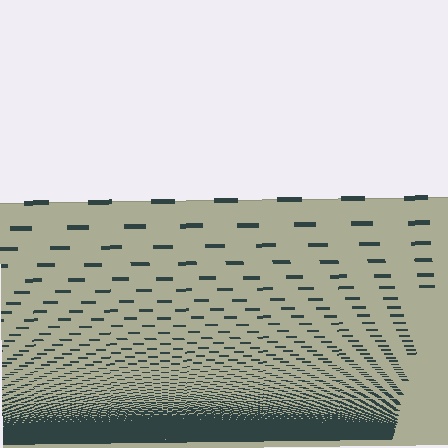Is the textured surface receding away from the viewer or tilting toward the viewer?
The surface appears to tilt toward the viewer. Texture elements get larger and sparser toward the top.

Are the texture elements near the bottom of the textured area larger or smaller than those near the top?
Smaller. The gradient is inverted — elements near the bottom are smaller and denser.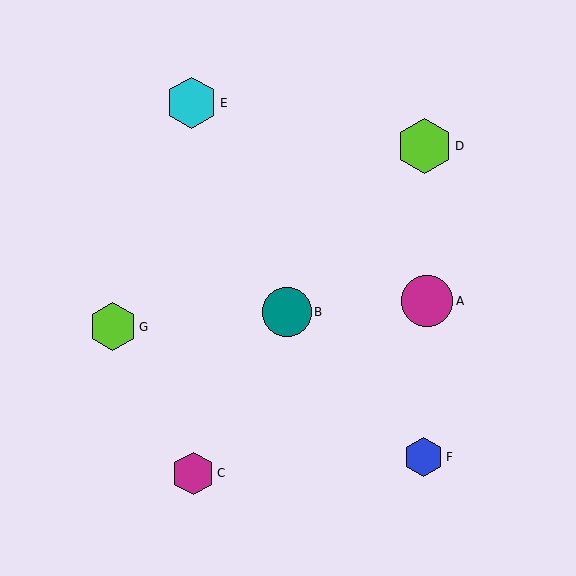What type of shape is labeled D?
Shape D is a lime hexagon.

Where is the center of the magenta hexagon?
The center of the magenta hexagon is at (193, 473).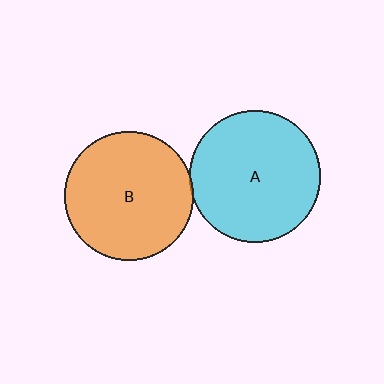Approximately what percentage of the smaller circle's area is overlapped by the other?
Approximately 5%.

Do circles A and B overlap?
Yes.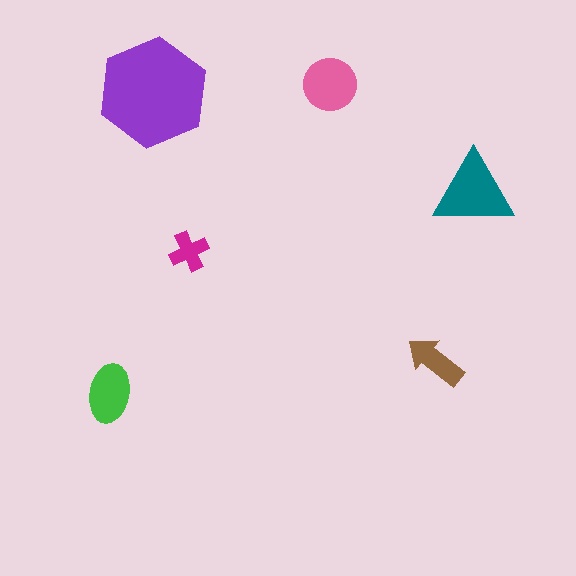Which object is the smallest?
The magenta cross.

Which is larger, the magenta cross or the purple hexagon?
The purple hexagon.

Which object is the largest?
The purple hexagon.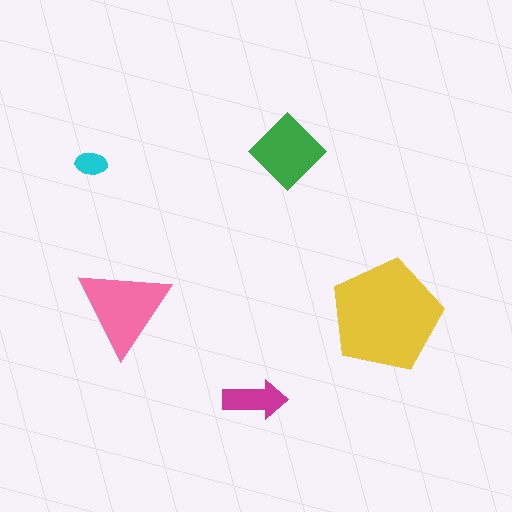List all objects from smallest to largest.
The cyan ellipse, the magenta arrow, the green diamond, the pink triangle, the yellow pentagon.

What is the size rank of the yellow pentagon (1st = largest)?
1st.